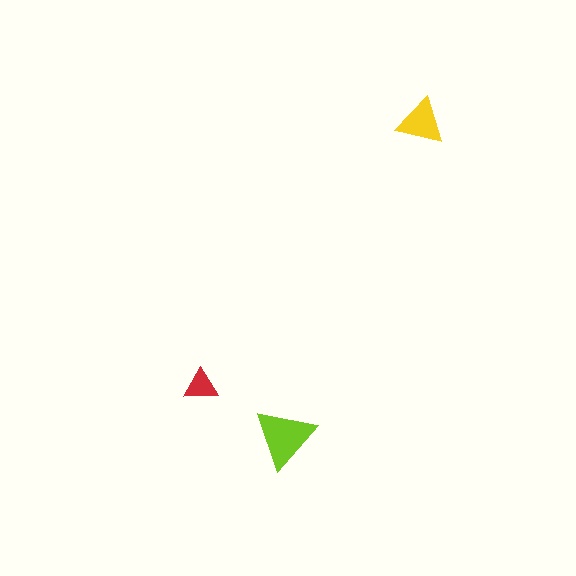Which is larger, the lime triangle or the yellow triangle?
The lime one.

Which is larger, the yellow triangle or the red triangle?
The yellow one.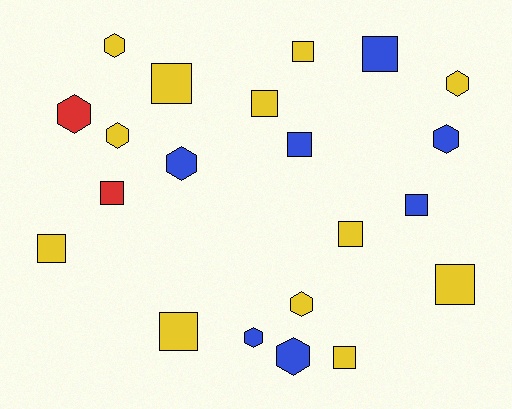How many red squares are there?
There is 1 red square.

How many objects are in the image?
There are 21 objects.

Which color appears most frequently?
Yellow, with 12 objects.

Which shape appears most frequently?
Square, with 12 objects.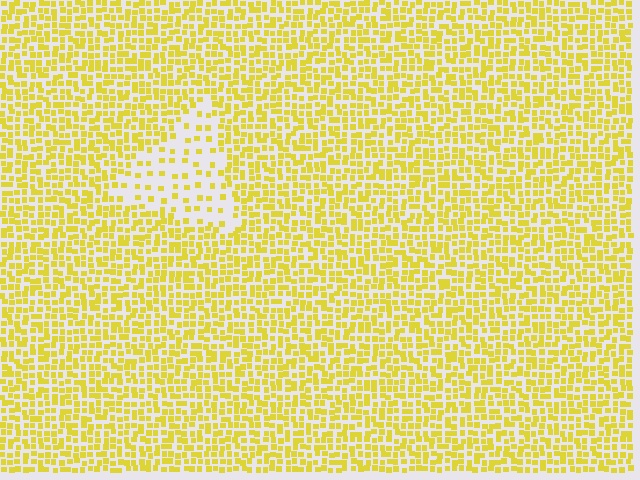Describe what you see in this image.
The image contains small yellow elements arranged at two different densities. A triangle-shaped region is visible where the elements are less densely packed than the surrounding area.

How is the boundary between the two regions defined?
The boundary is defined by a change in element density (approximately 2.7x ratio). All elements are the same color, size, and shape.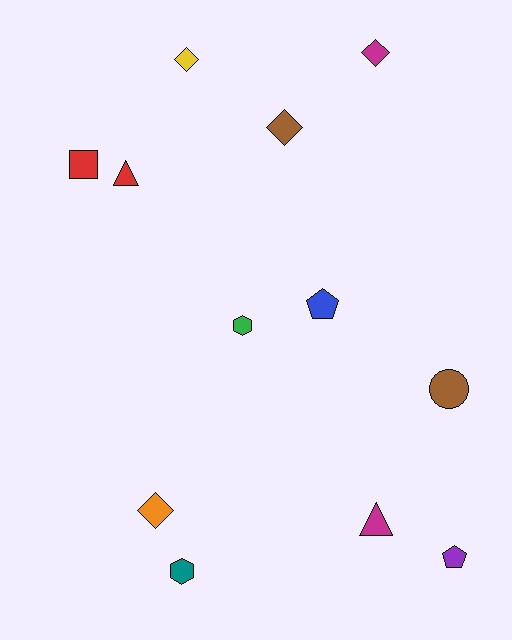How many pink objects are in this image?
There are no pink objects.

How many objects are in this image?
There are 12 objects.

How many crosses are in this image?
There are no crosses.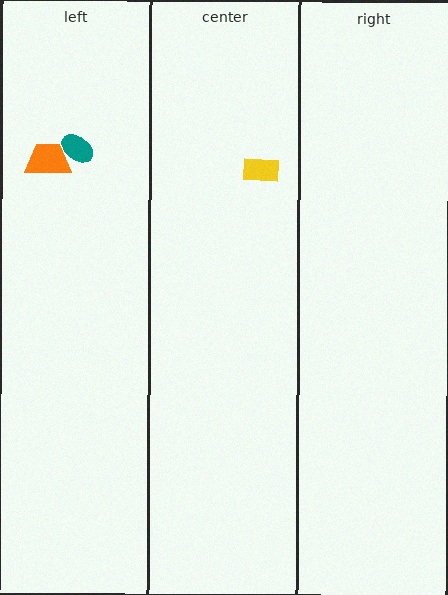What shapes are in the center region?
The yellow rectangle.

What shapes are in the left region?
The teal ellipse, the orange trapezoid.